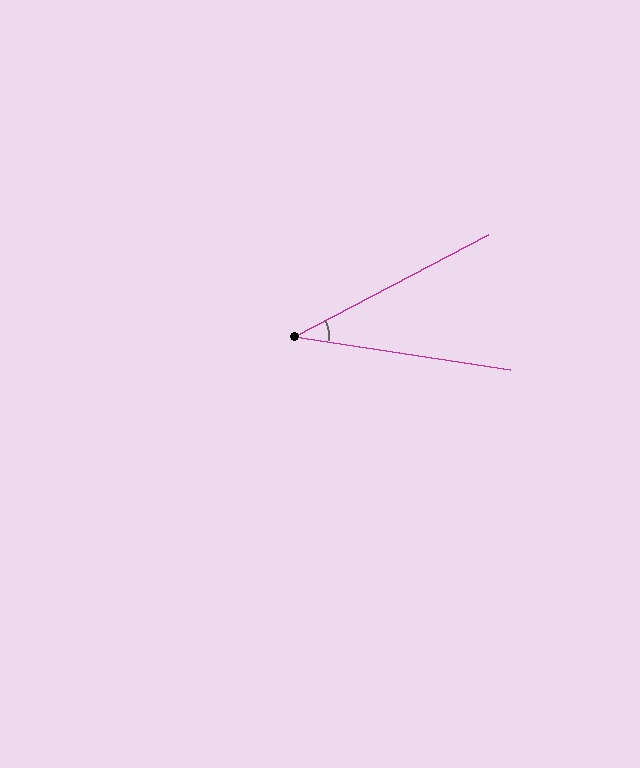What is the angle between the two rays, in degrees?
Approximately 36 degrees.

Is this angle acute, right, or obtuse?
It is acute.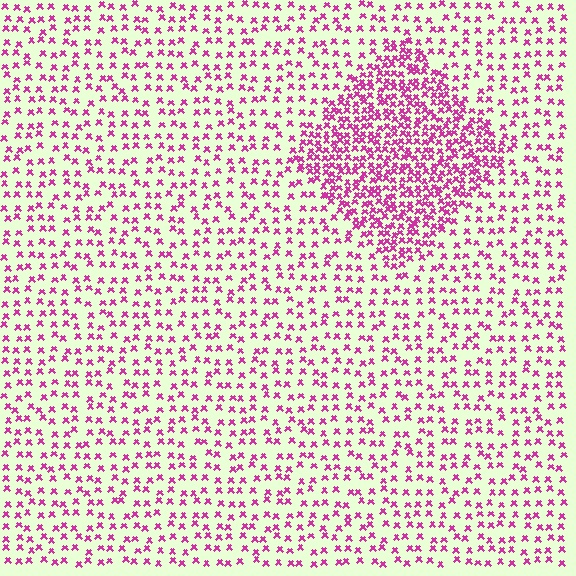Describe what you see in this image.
The image contains small magenta elements arranged at two different densities. A diamond-shaped region is visible where the elements are more densely packed than the surrounding area.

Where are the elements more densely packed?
The elements are more densely packed inside the diamond boundary.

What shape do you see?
I see a diamond.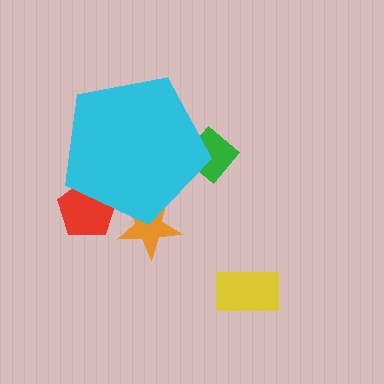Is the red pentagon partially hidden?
Yes, the red pentagon is partially hidden behind the cyan pentagon.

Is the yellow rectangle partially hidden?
No, the yellow rectangle is fully visible.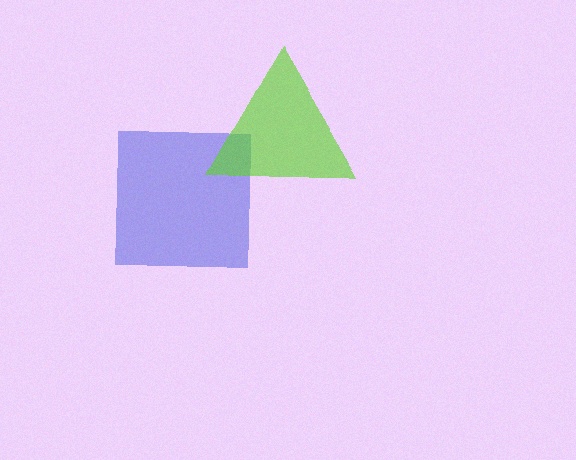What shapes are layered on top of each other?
The layered shapes are: a blue square, a lime triangle.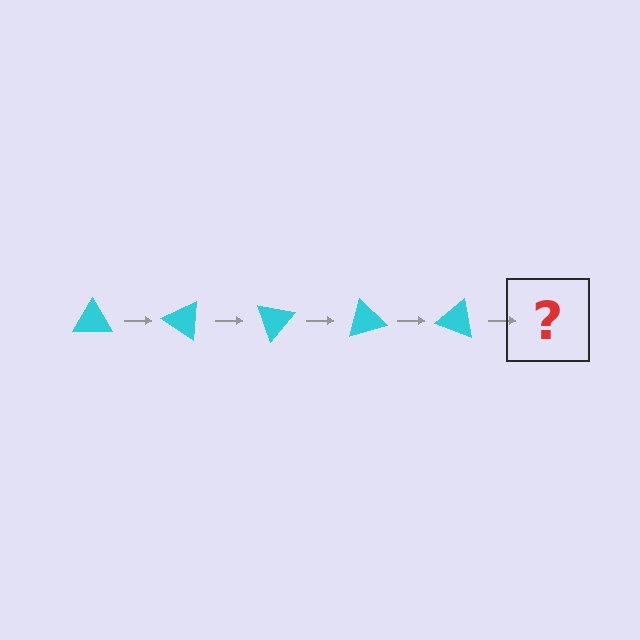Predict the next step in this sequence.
The next step is a cyan triangle rotated 175 degrees.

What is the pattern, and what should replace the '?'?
The pattern is that the triangle rotates 35 degrees each step. The '?' should be a cyan triangle rotated 175 degrees.